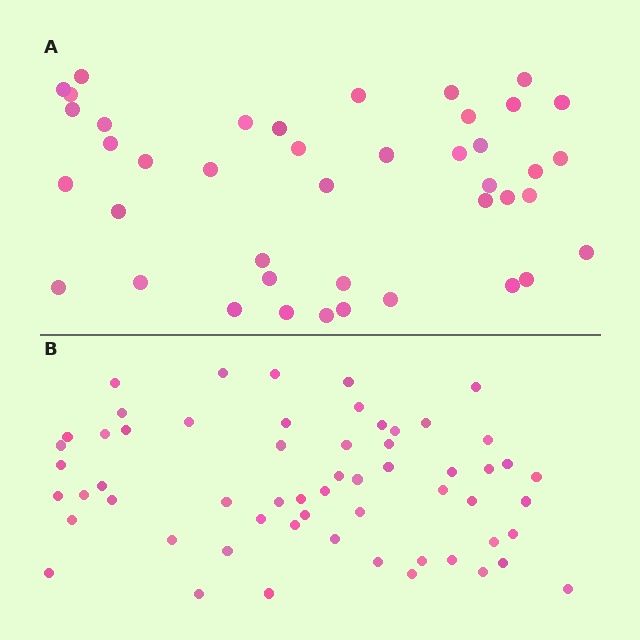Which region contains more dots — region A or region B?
Region B (the bottom region) has more dots.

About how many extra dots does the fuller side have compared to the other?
Region B has approximately 15 more dots than region A.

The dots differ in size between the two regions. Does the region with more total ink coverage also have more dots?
No. Region A has more total ink coverage because its dots are larger, but region B actually contains more individual dots. Total area can be misleading — the number of items is what matters here.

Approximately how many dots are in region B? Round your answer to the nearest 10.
About 60 dots. (The exact count is 59, which rounds to 60.)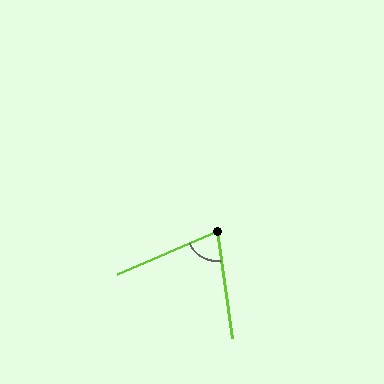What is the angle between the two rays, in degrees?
Approximately 75 degrees.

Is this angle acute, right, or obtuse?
It is acute.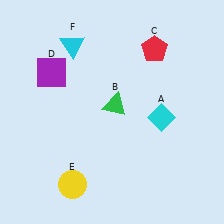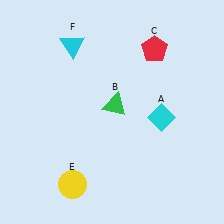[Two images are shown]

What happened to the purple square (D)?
The purple square (D) was removed in Image 2. It was in the top-left area of Image 1.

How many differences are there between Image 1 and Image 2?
There is 1 difference between the two images.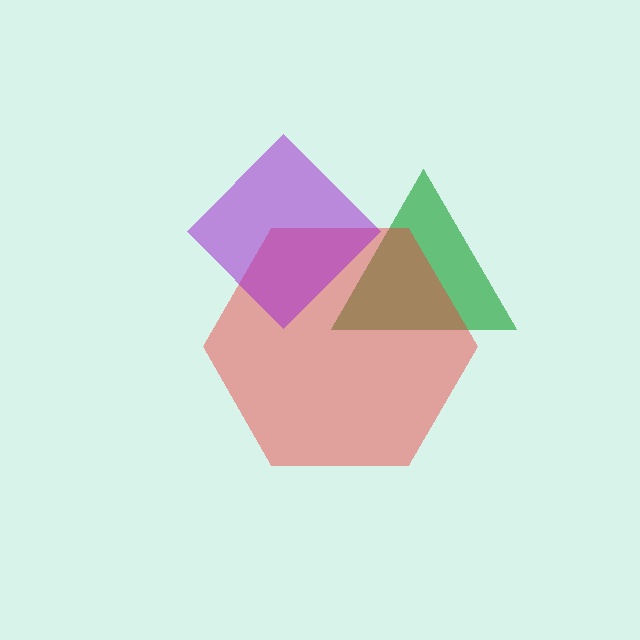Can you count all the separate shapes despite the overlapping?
Yes, there are 3 separate shapes.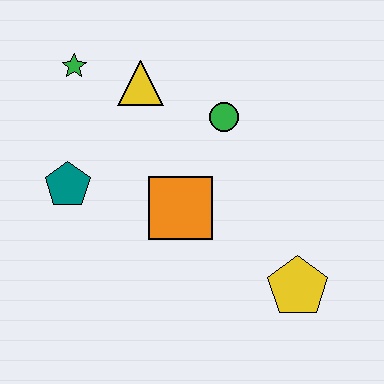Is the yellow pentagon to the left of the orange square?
No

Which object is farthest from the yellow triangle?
The yellow pentagon is farthest from the yellow triangle.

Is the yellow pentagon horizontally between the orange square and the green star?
No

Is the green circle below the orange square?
No